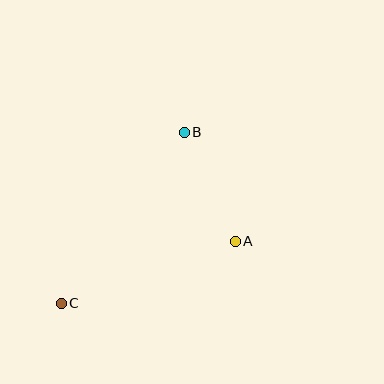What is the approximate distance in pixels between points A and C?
The distance between A and C is approximately 185 pixels.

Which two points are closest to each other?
Points A and B are closest to each other.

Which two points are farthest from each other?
Points B and C are farthest from each other.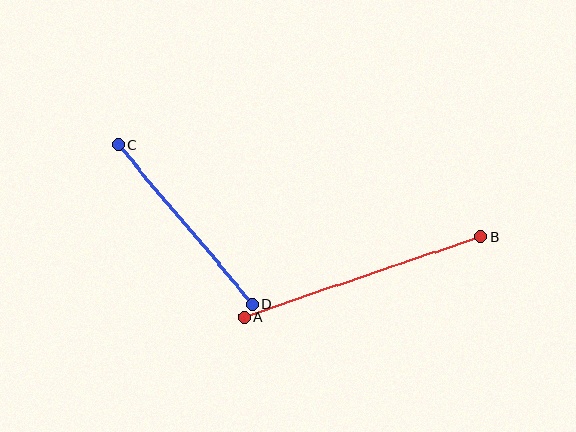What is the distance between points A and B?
The distance is approximately 249 pixels.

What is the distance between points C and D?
The distance is approximately 208 pixels.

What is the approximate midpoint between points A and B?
The midpoint is at approximately (362, 277) pixels.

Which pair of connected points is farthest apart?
Points A and B are farthest apart.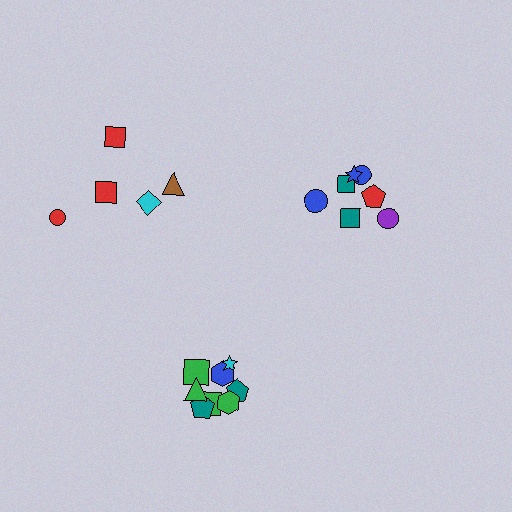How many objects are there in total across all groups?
There are 20 objects.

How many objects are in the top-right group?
There are 7 objects.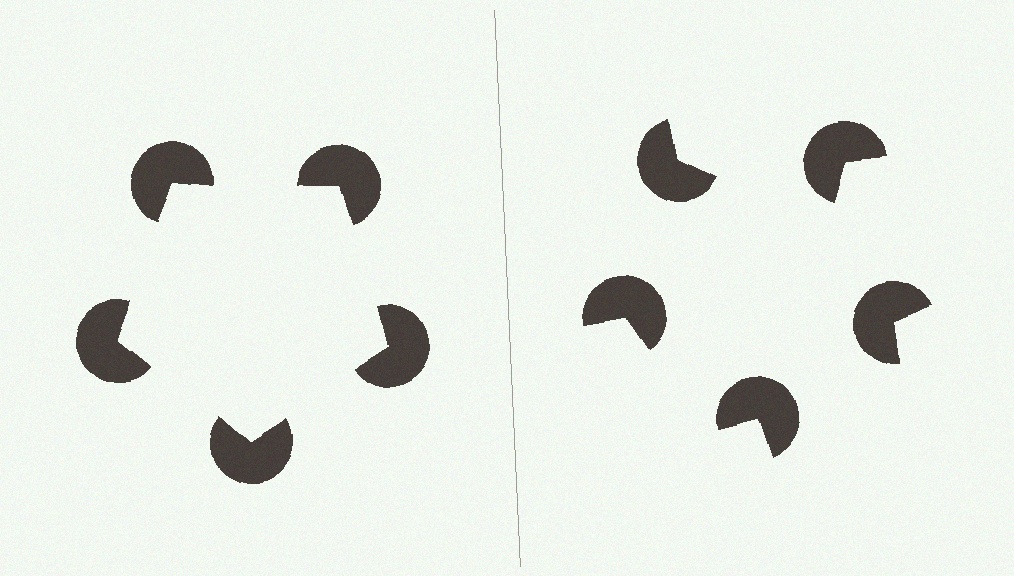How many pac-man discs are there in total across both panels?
10 — 5 on each side.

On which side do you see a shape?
An illusory pentagon appears on the left side. On the right side the wedge cuts are rotated, so no coherent shape forms.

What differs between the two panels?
The pac-man discs are positioned identically on both sides; only the wedge orientations differ. On the left they align to a pentagon; on the right they are misaligned.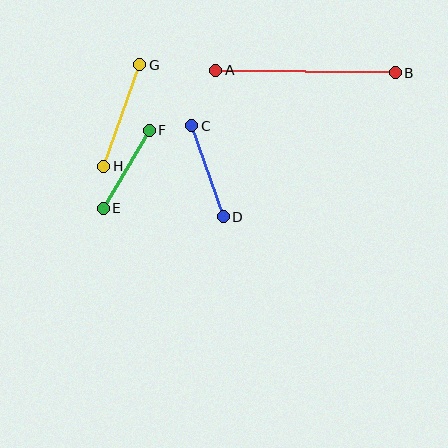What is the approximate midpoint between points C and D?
The midpoint is at approximately (207, 171) pixels.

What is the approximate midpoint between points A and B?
The midpoint is at approximately (305, 72) pixels.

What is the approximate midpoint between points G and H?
The midpoint is at approximately (122, 115) pixels.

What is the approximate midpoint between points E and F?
The midpoint is at approximately (126, 169) pixels.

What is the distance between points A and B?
The distance is approximately 179 pixels.